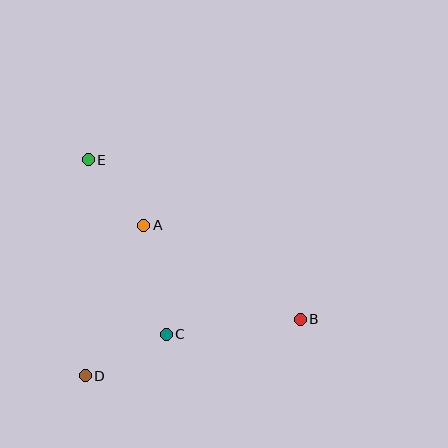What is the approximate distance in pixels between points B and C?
The distance between B and C is approximately 134 pixels.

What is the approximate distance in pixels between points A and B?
The distance between A and B is approximately 183 pixels.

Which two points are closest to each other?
Points A and E are closest to each other.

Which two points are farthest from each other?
Points B and E are farthest from each other.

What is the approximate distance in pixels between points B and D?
The distance between B and D is approximately 222 pixels.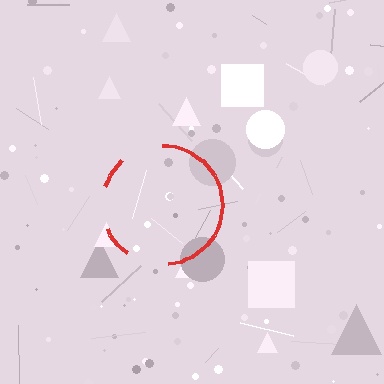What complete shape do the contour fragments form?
The contour fragments form a circle.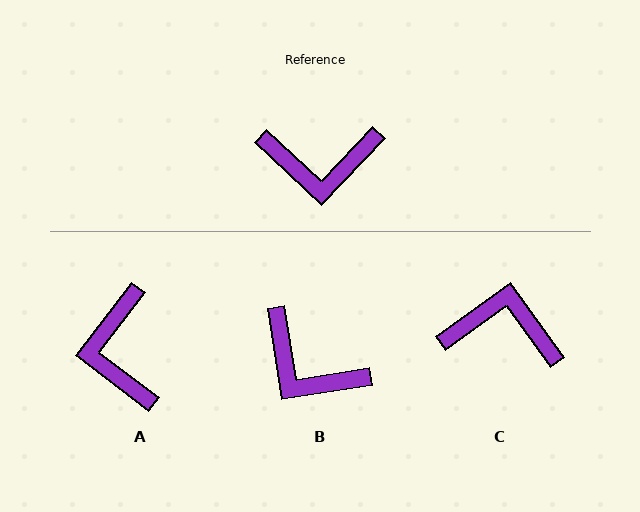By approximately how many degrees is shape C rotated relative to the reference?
Approximately 169 degrees counter-clockwise.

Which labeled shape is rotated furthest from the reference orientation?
C, about 169 degrees away.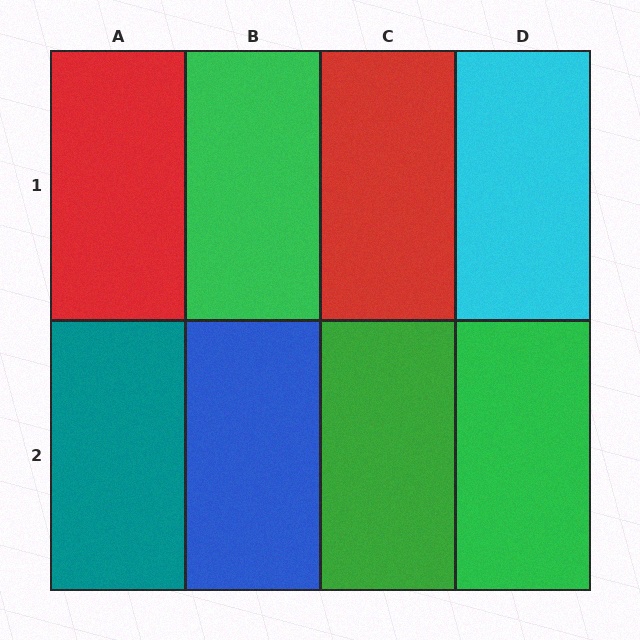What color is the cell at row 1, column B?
Green.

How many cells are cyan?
1 cell is cyan.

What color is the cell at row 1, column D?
Cyan.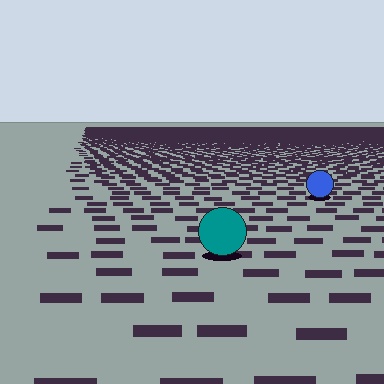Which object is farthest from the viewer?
The blue circle is farthest from the viewer. It appears smaller and the ground texture around it is denser.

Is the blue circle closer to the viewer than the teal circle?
No. The teal circle is closer — you can tell from the texture gradient: the ground texture is coarser near it.